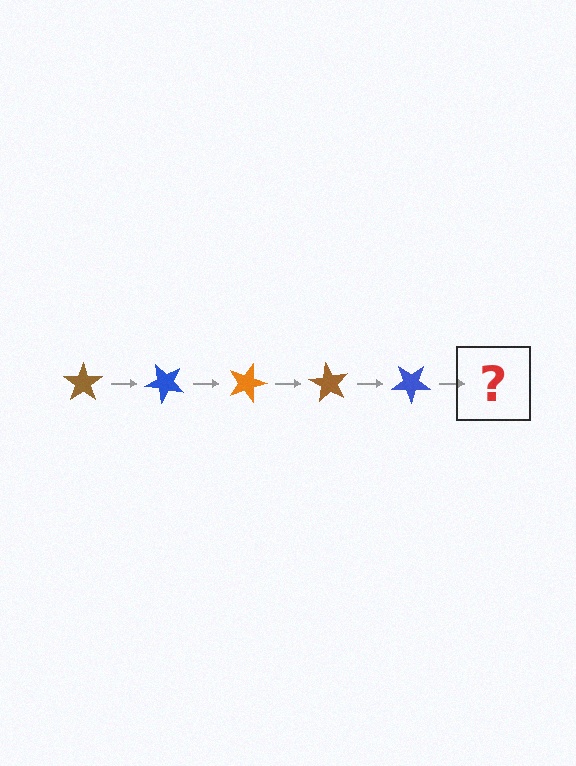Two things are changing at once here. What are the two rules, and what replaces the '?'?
The two rules are that it rotates 45 degrees each step and the color cycles through brown, blue, and orange. The '?' should be an orange star, rotated 225 degrees from the start.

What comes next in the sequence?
The next element should be an orange star, rotated 225 degrees from the start.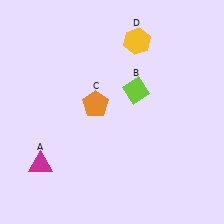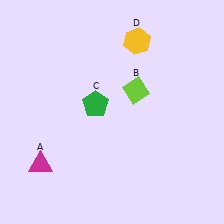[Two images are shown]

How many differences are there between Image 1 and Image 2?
There is 1 difference between the two images.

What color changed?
The pentagon (C) changed from orange in Image 1 to green in Image 2.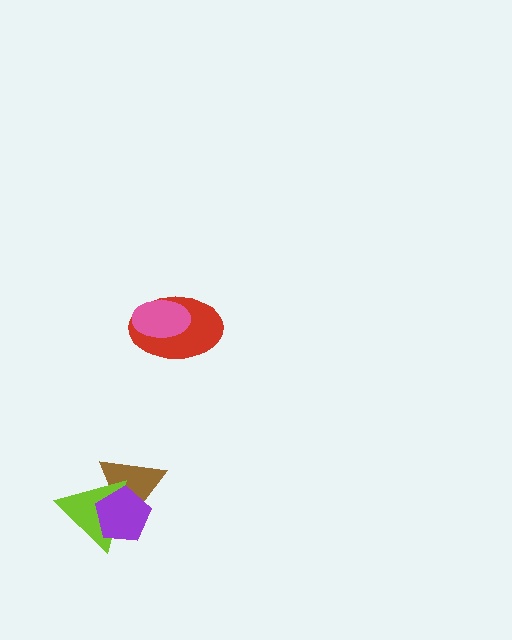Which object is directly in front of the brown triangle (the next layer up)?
The lime triangle is directly in front of the brown triangle.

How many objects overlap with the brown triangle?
2 objects overlap with the brown triangle.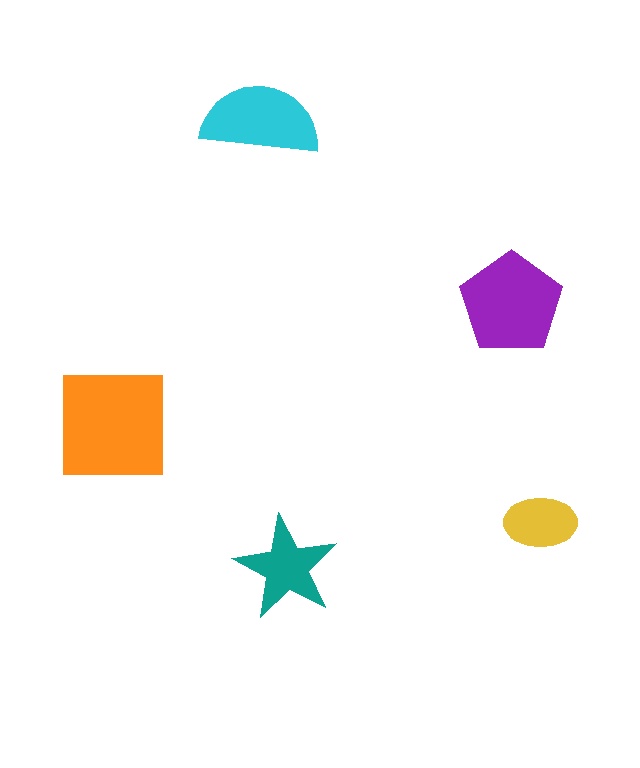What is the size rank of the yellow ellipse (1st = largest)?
5th.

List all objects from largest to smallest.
The orange square, the purple pentagon, the cyan semicircle, the teal star, the yellow ellipse.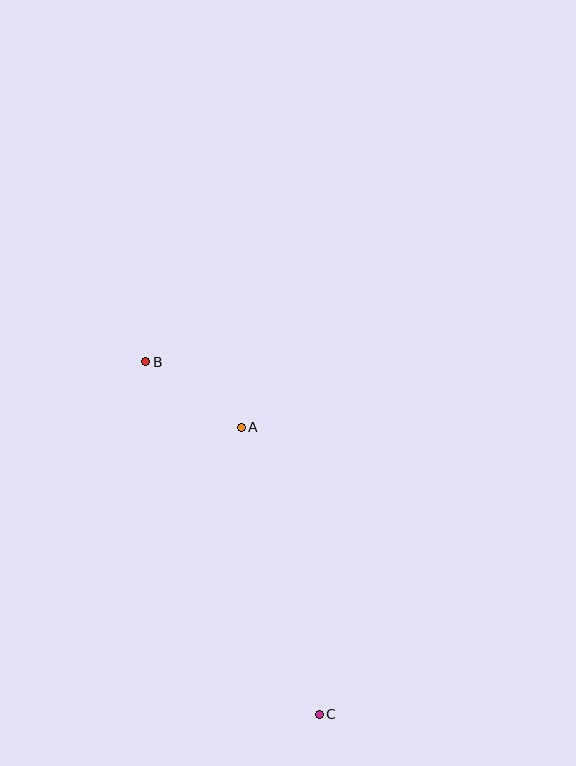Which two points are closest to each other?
Points A and B are closest to each other.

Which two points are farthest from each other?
Points B and C are farthest from each other.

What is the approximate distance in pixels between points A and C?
The distance between A and C is approximately 297 pixels.